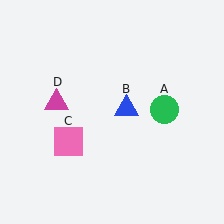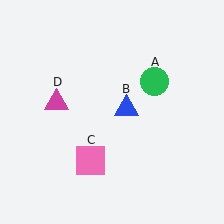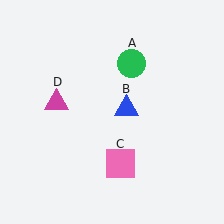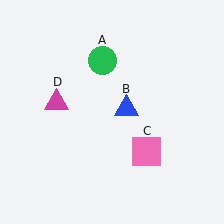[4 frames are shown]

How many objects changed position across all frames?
2 objects changed position: green circle (object A), pink square (object C).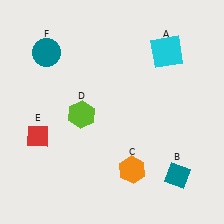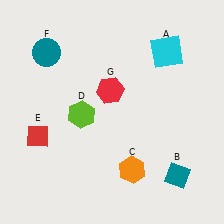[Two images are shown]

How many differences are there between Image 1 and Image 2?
There is 1 difference between the two images.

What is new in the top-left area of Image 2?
A red hexagon (G) was added in the top-left area of Image 2.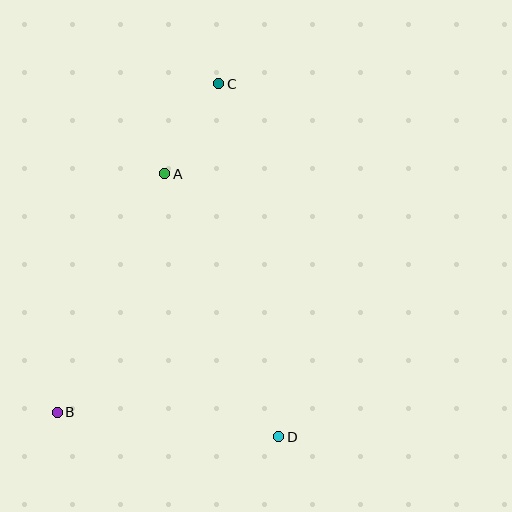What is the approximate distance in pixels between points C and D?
The distance between C and D is approximately 358 pixels.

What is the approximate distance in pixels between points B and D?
The distance between B and D is approximately 223 pixels.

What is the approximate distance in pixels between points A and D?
The distance between A and D is approximately 287 pixels.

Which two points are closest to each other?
Points A and C are closest to each other.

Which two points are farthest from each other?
Points B and C are farthest from each other.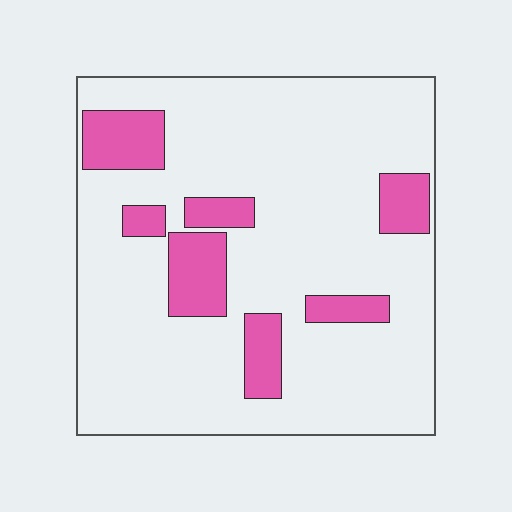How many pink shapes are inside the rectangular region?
7.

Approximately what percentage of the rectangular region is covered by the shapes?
Approximately 15%.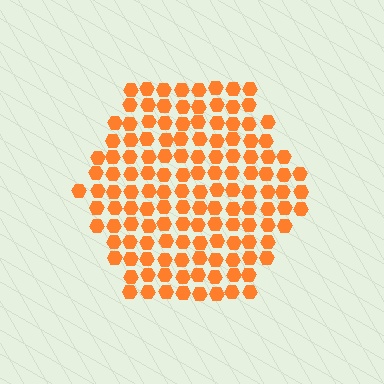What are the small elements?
The small elements are hexagons.